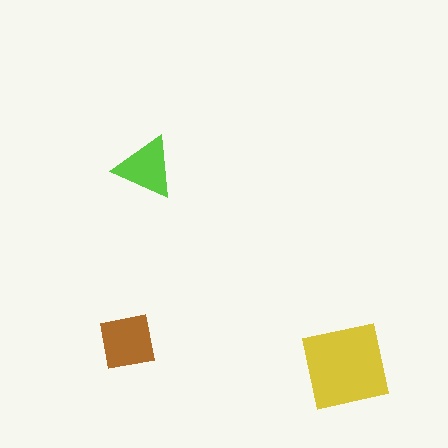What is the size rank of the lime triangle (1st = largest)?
3rd.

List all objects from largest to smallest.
The yellow square, the brown square, the lime triangle.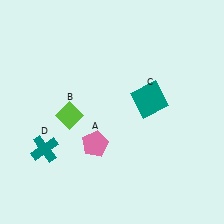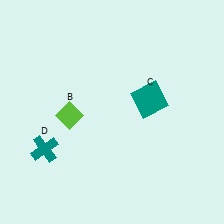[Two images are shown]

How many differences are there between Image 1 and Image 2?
There is 1 difference between the two images.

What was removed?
The pink pentagon (A) was removed in Image 2.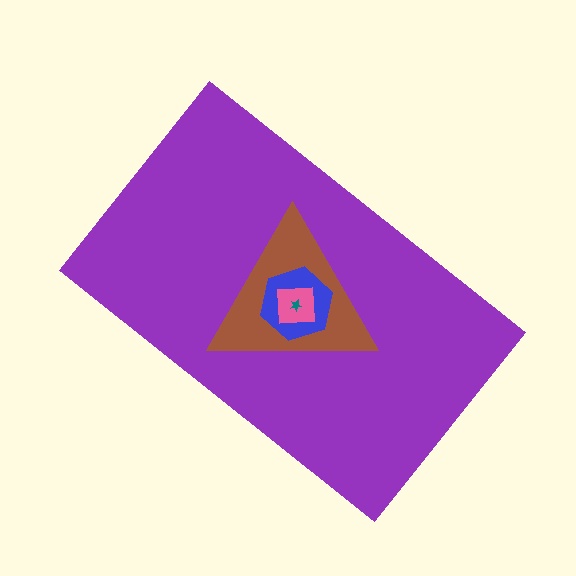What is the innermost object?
The teal star.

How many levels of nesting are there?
5.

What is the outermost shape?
The purple rectangle.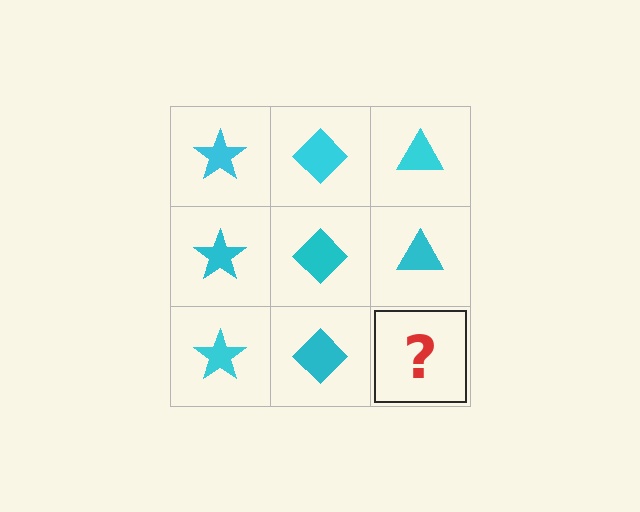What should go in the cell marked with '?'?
The missing cell should contain a cyan triangle.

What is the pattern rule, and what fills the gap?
The rule is that each column has a consistent shape. The gap should be filled with a cyan triangle.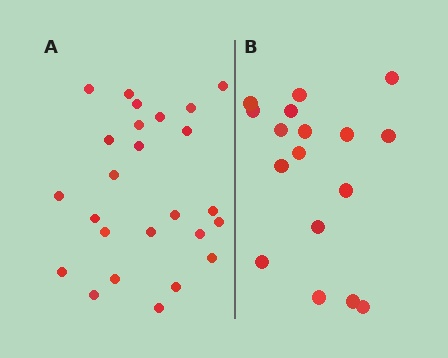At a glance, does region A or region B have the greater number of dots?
Region A (the left region) has more dots.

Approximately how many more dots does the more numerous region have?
Region A has roughly 8 or so more dots than region B.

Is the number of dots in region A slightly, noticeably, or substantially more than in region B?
Region A has substantially more. The ratio is roughly 1.5 to 1.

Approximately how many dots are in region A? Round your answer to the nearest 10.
About 20 dots. (The exact count is 25, which rounds to 20.)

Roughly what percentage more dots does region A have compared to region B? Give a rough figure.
About 45% more.